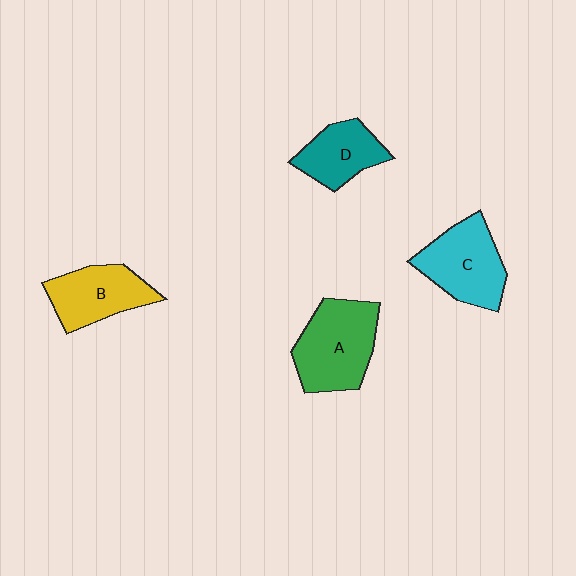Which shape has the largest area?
Shape A (green).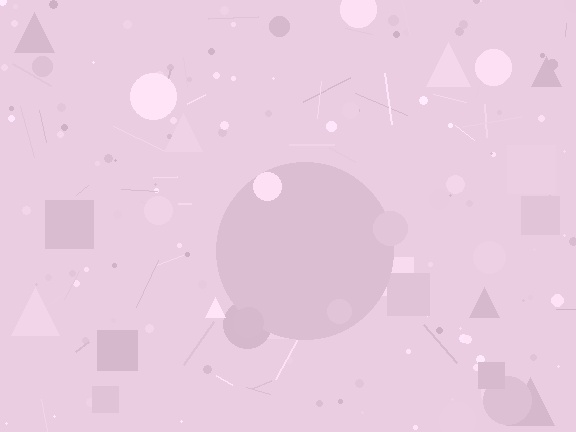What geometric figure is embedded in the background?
A circle is embedded in the background.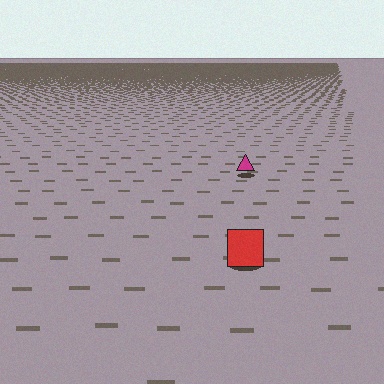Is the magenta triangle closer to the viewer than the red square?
No. The red square is closer — you can tell from the texture gradient: the ground texture is coarser near it.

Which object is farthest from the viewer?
The magenta triangle is farthest from the viewer. It appears smaller and the ground texture around it is denser.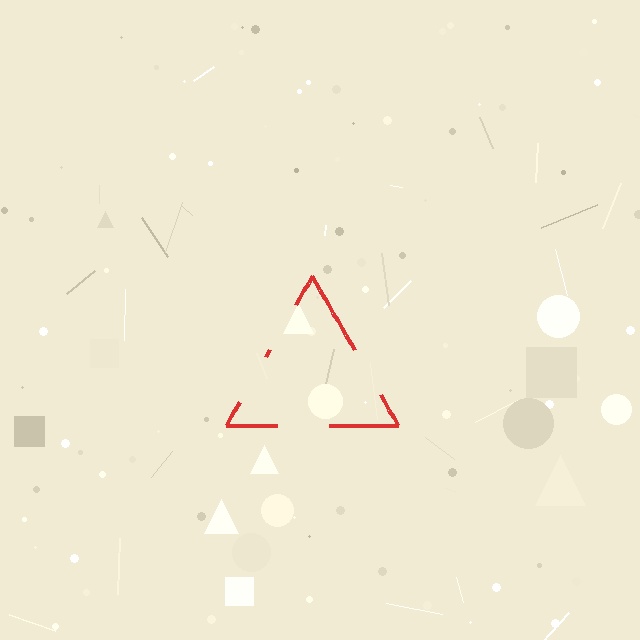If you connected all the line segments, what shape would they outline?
They would outline a triangle.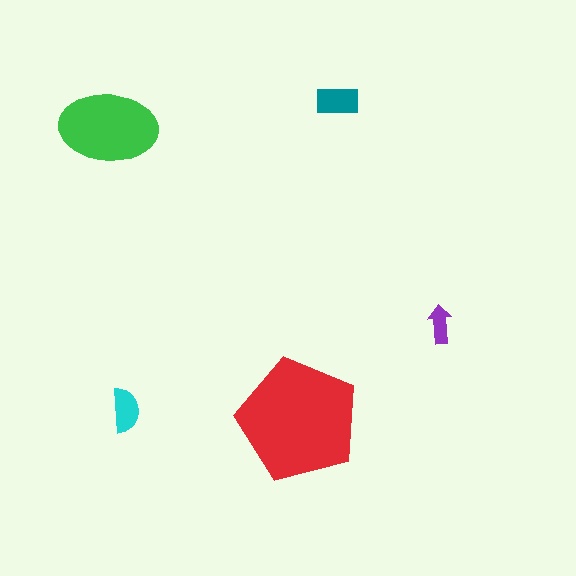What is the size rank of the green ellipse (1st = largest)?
2nd.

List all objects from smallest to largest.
The purple arrow, the cyan semicircle, the teal rectangle, the green ellipse, the red pentagon.